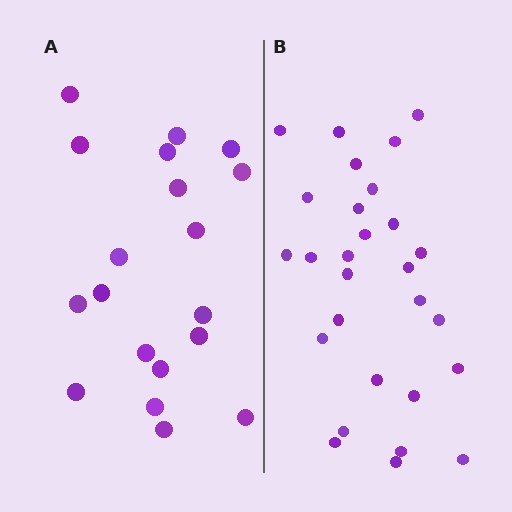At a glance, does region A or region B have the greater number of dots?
Region B (the right region) has more dots.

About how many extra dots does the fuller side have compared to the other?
Region B has roughly 8 or so more dots than region A.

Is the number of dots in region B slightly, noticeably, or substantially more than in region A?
Region B has substantially more. The ratio is roughly 1.5 to 1.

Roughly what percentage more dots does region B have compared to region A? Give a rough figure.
About 45% more.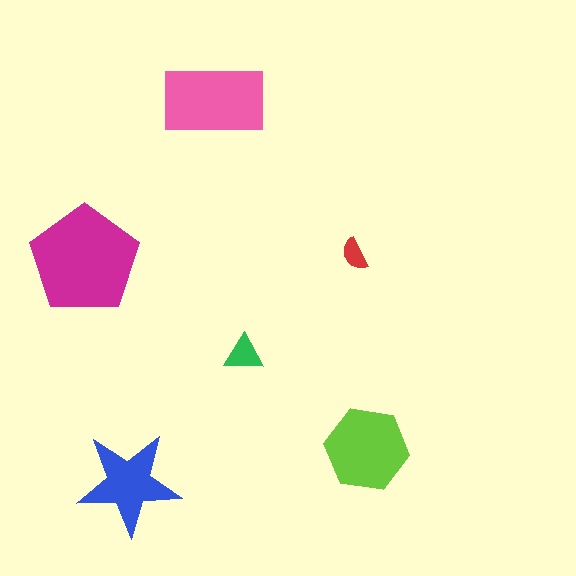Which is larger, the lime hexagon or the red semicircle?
The lime hexagon.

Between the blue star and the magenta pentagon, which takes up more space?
The magenta pentagon.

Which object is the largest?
The magenta pentagon.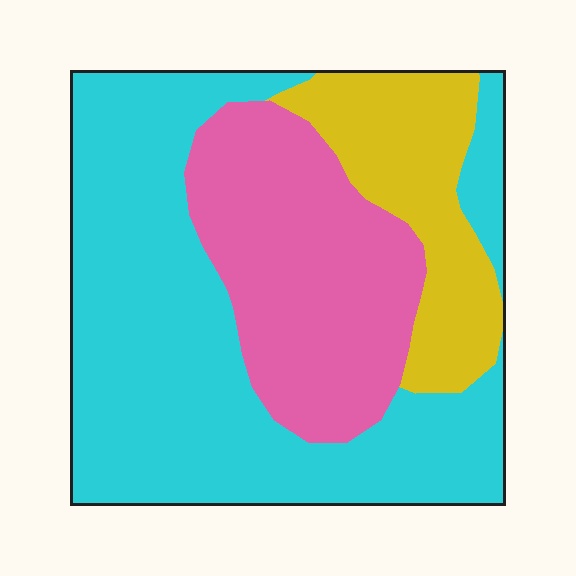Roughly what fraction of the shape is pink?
Pink takes up between a sixth and a third of the shape.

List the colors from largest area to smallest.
From largest to smallest: cyan, pink, yellow.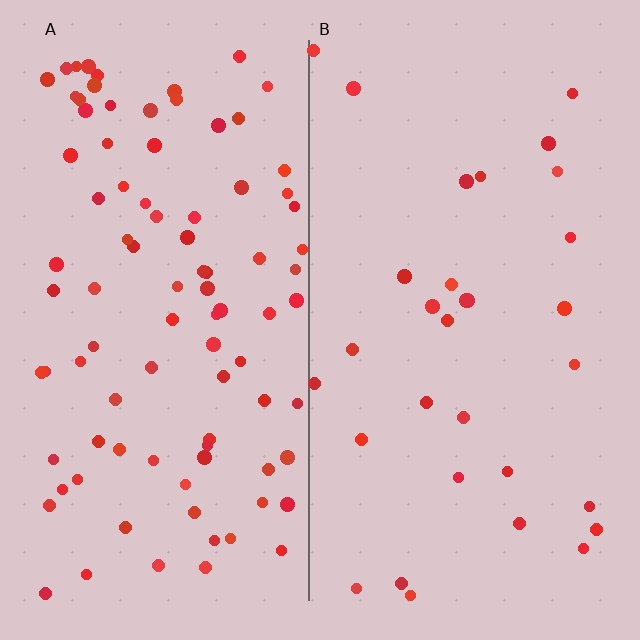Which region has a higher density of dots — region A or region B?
A (the left).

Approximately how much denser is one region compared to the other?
Approximately 3.0× — region A over region B.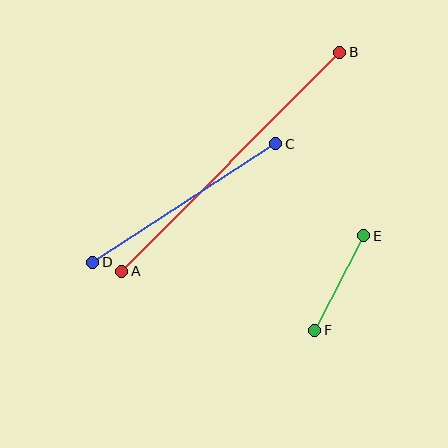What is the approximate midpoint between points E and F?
The midpoint is at approximately (339, 283) pixels.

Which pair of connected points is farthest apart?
Points A and B are farthest apart.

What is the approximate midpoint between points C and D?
The midpoint is at approximately (184, 203) pixels.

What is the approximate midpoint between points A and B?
The midpoint is at approximately (231, 162) pixels.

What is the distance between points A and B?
The distance is approximately 309 pixels.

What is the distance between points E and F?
The distance is approximately 106 pixels.